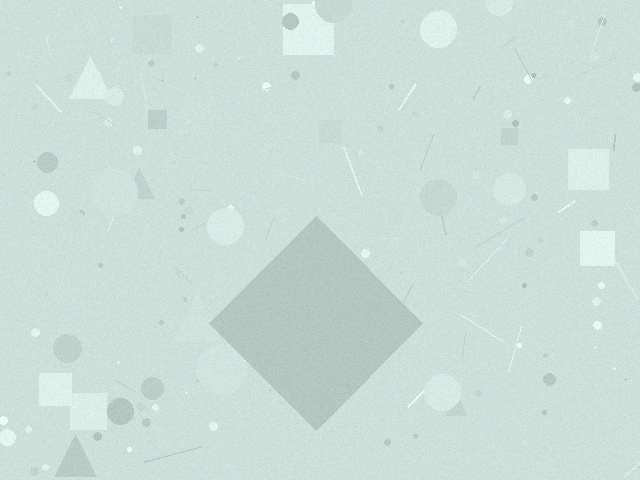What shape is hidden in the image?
A diamond is hidden in the image.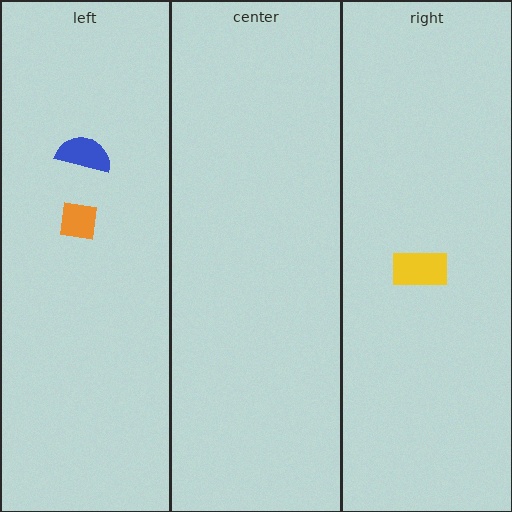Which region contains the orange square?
The left region.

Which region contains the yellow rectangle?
The right region.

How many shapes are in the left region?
2.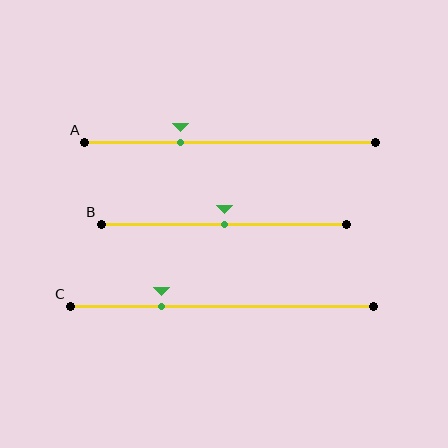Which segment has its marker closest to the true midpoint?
Segment B has its marker closest to the true midpoint.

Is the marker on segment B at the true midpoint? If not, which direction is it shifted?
Yes, the marker on segment B is at the true midpoint.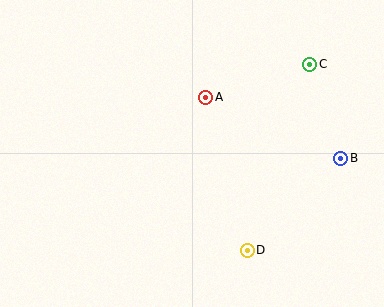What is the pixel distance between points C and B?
The distance between C and B is 99 pixels.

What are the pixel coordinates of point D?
Point D is at (247, 250).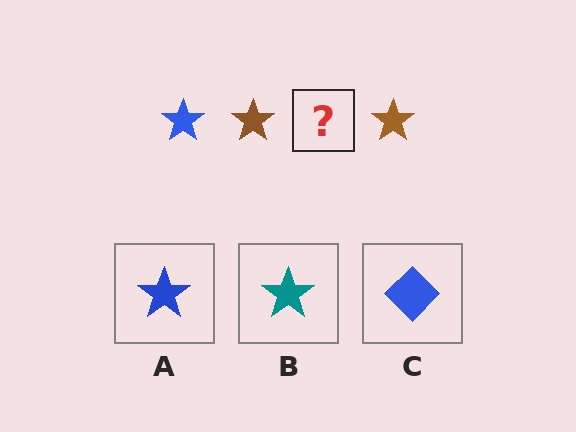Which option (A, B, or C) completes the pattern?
A.